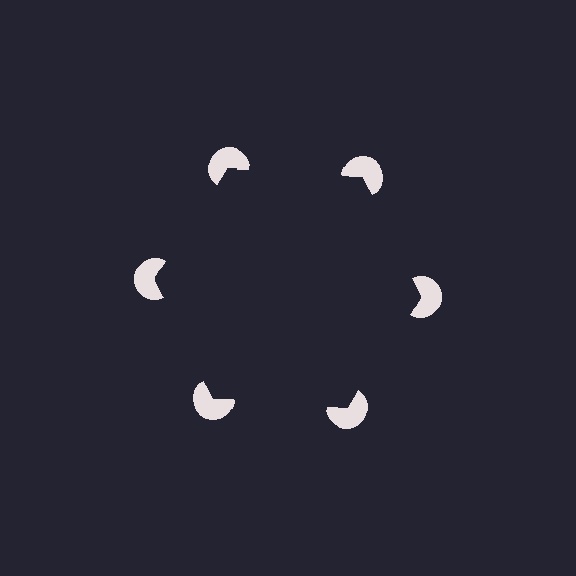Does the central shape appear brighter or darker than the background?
It typically appears slightly darker than the background, even though no actual brightness change is drawn.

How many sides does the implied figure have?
6 sides.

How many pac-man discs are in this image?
There are 6 — one at each vertex of the illusory hexagon.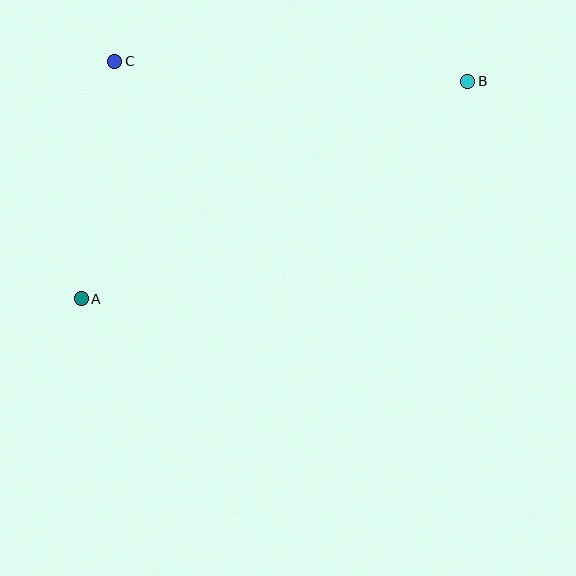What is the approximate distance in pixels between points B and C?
The distance between B and C is approximately 354 pixels.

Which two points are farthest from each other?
Points A and B are farthest from each other.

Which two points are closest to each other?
Points A and C are closest to each other.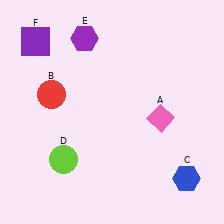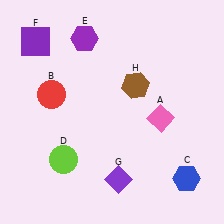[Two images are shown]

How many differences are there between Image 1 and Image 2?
There are 2 differences between the two images.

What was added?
A purple diamond (G), a brown hexagon (H) were added in Image 2.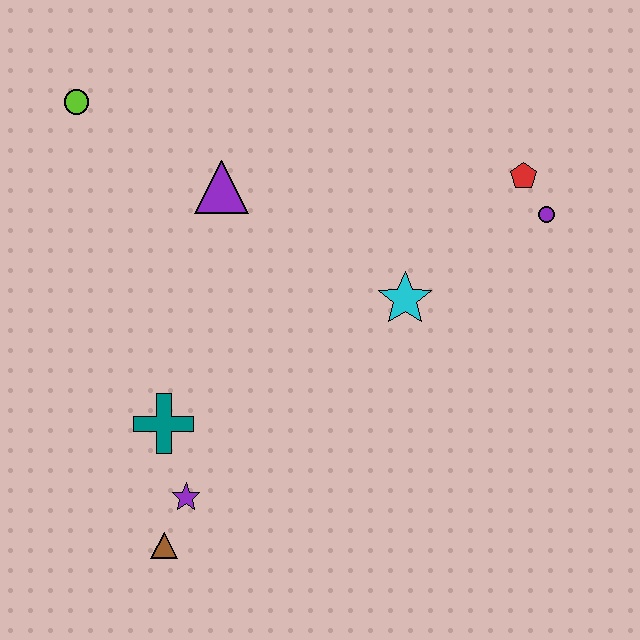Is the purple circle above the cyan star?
Yes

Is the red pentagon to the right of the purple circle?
No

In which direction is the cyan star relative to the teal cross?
The cyan star is to the right of the teal cross.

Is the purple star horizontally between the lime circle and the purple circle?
Yes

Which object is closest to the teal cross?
The purple star is closest to the teal cross.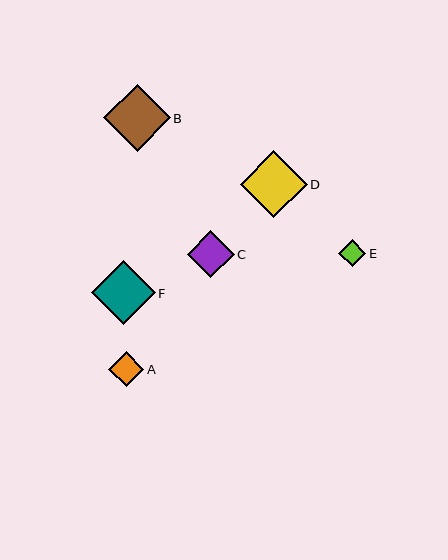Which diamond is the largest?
Diamond D is the largest with a size of approximately 67 pixels.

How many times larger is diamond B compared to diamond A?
Diamond B is approximately 1.9 times the size of diamond A.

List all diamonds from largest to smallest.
From largest to smallest: D, B, F, C, A, E.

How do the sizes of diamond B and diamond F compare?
Diamond B and diamond F are approximately the same size.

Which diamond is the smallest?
Diamond E is the smallest with a size of approximately 27 pixels.